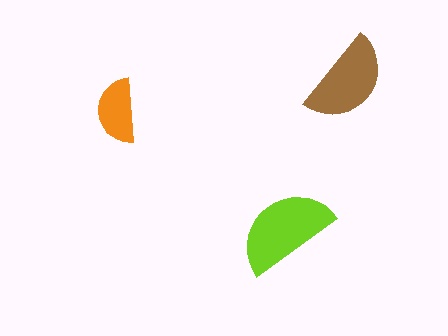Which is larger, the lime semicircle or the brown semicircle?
The lime one.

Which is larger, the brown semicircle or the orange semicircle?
The brown one.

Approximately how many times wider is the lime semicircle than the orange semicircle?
About 1.5 times wider.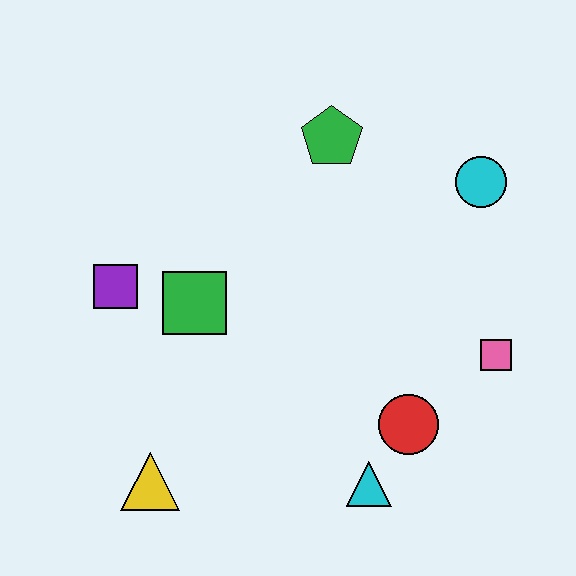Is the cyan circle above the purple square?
Yes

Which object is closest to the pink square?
The red circle is closest to the pink square.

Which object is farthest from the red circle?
The purple square is farthest from the red circle.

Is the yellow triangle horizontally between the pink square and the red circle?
No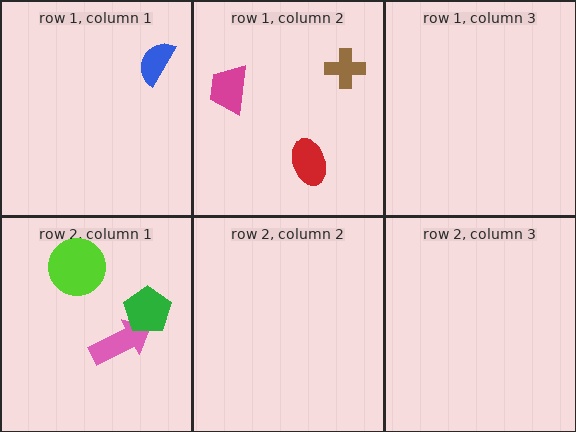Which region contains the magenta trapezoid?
The row 1, column 2 region.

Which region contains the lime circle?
The row 2, column 1 region.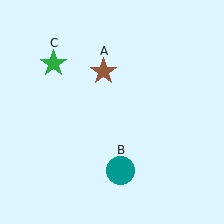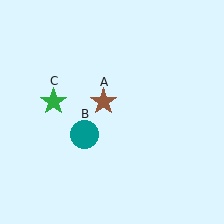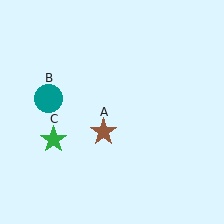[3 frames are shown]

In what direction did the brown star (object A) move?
The brown star (object A) moved down.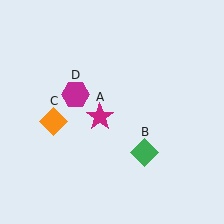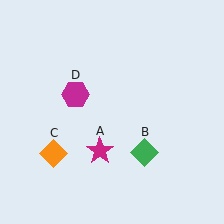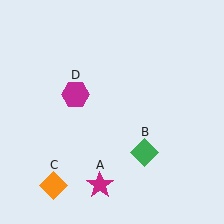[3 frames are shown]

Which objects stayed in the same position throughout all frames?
Green diamond (object B) and magenta hexagon (object D) remained stationary.